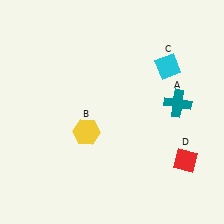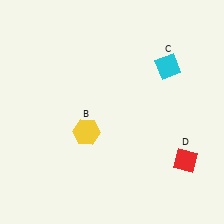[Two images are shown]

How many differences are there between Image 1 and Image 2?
There is 1 difference between the two images.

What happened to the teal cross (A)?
The teal cross (A) was removed in Image 2. It was in the top-right area of Image 1.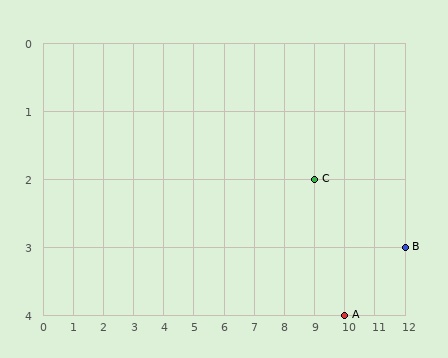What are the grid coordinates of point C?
Point C is at grid coordinates (9, 2).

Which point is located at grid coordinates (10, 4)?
Point A is at (10, 4).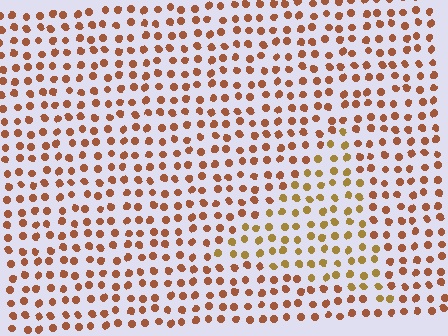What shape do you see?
I see a triangle.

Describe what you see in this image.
The image is filled with small brown elements in a uniform arrangement. A triangle-shaped region is visible where the elements are tinted to a slightly different hue, forming a subtle color boundary.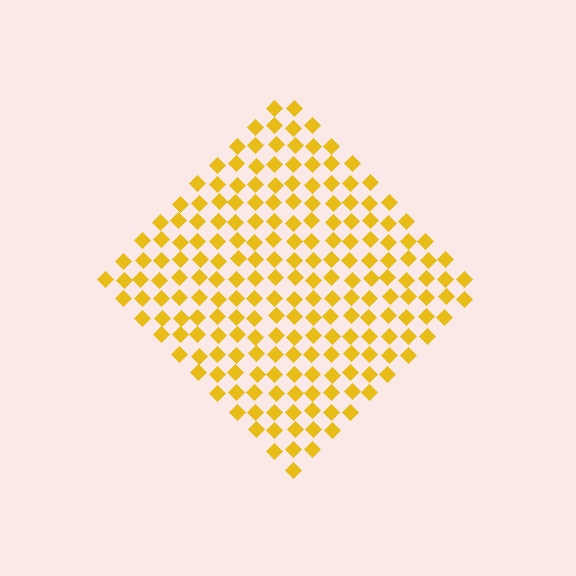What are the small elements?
The small elements are diamonds.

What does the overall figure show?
The overall figure shows a diamond.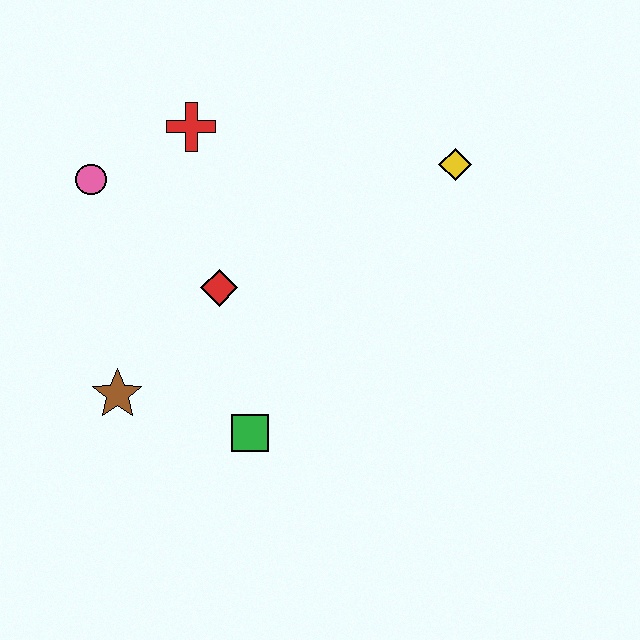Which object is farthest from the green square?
The yellow diamond is farthest from the green square.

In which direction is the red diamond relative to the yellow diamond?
The red diamond is to the left of the yellow diamond.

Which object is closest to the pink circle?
The red cross is closest to the pink circle.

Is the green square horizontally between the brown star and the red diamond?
No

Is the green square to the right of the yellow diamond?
No